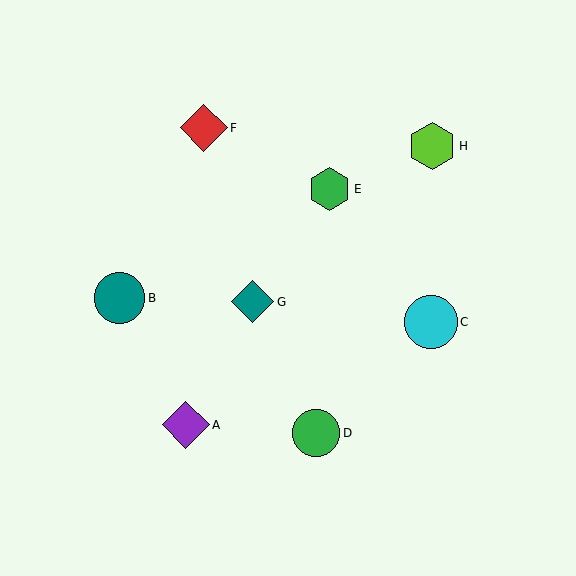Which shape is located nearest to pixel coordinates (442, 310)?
The cyan circle (labeled C) at (431, 322) is nearest to that location.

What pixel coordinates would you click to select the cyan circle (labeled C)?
Click at (431, 322) to select the cyan circle C.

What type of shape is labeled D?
Shape D is a green circle.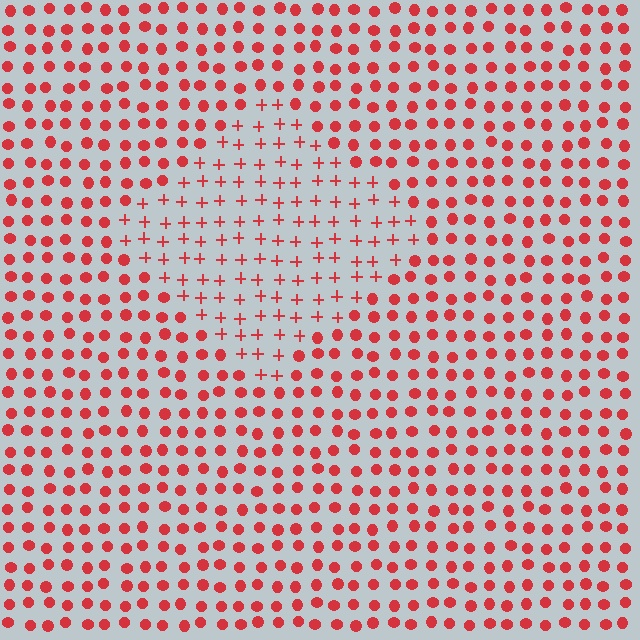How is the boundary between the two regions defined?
The boundary is defined by a change in element shape: plus signs inside vs. circles outside. All elements share the same color and spacing.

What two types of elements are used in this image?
The image uses plus signs inside the diamond region and circles outside it.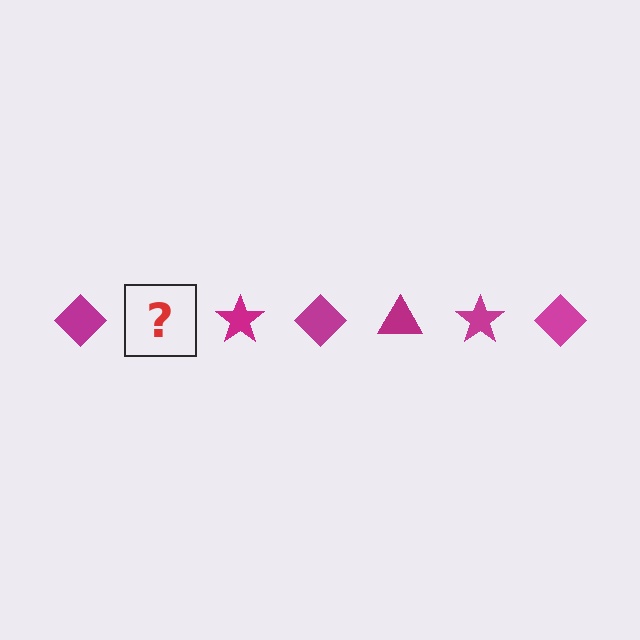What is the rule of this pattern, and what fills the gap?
The rule is that the pattern cycles through diamond, triangle, star shapes in magenta. The gap should be filled with a magenta triangle.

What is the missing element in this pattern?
The missing element is a magenta triangle.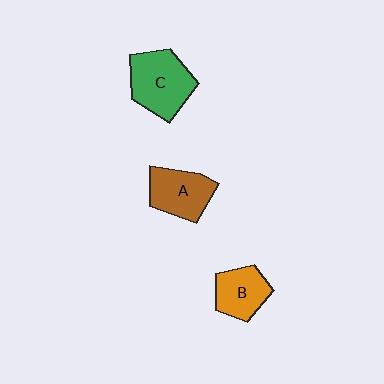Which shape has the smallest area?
Shape B (orange).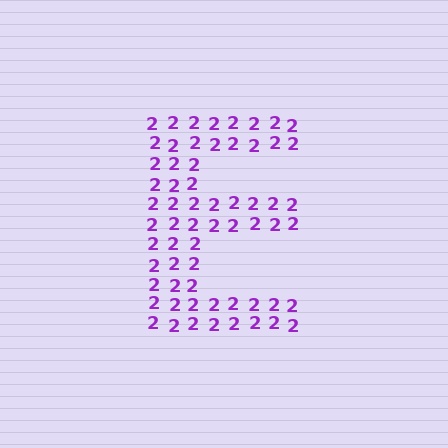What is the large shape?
The large shape is the letter E.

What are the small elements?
The small elements are digit 2's.